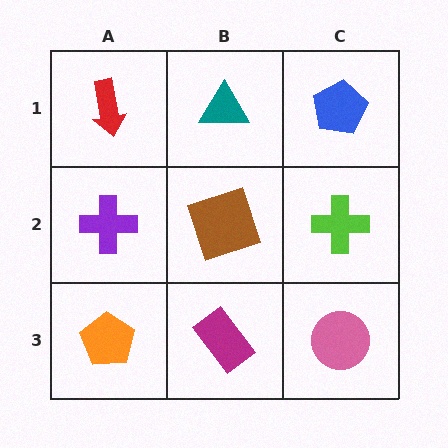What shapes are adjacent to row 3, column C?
A lime cross (row 2, column C), a magenta rectangle (row 3, column B).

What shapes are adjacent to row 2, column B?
A teal triangle (row 1, column B), a magenta rectangle (row 3, column B), a purple cross (row 2, column A), a lime cross (row 2, column C).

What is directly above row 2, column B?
A teal triangle.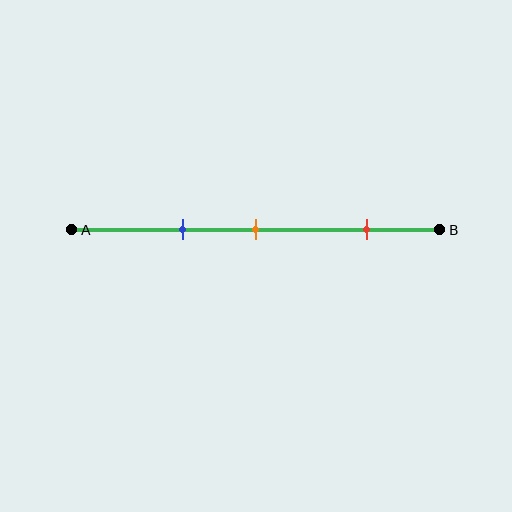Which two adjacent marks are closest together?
The blue and orange marks are the closest adjacent pair.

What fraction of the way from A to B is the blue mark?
The blue mark is approximately 30% (0.3) of the way from A to B.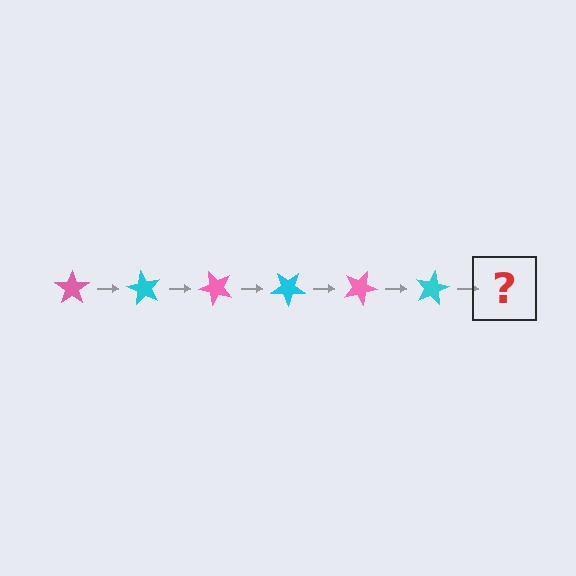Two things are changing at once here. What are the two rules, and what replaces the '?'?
The two rules are that it rotates 60 degrees each step and the color cycles through pink and cyan. The '?' should be a pink star, rotated 360 degrees from the start.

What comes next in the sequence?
The next element should be a pink star, rotated 360 degrees from the start.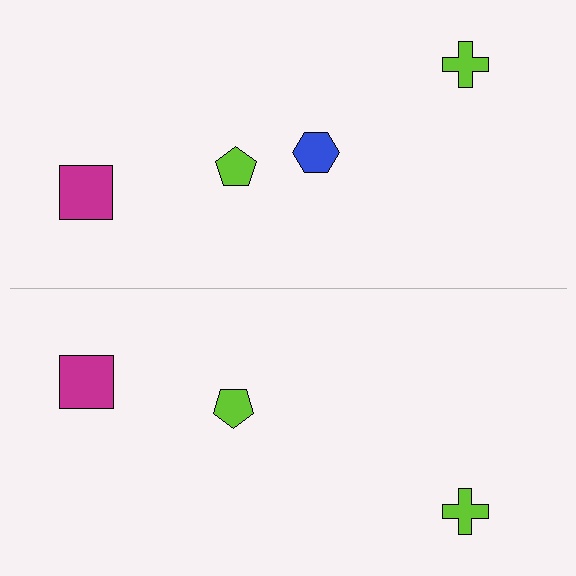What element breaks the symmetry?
A blue hexagon is missing from the bottom side.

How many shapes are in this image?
There are 7 shapes in this image.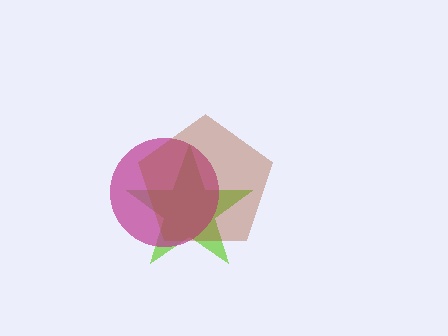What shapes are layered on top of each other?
The layered shapes are: a lime star, a magenta circle, a brown pentagon.